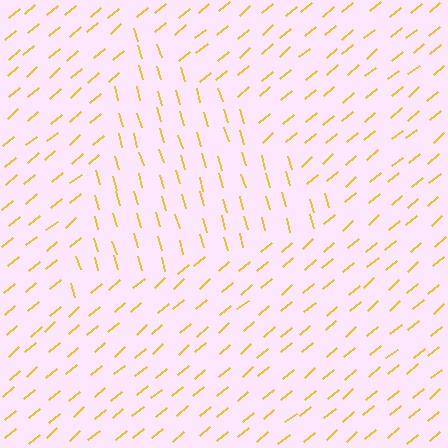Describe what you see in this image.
The image is filled with small yellow line segments. A triangle region in the image has lines oriented differently from the surrounding lines, creating a visible texture boundary.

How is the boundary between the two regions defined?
The boundary is defined purely by a change in line orientation (approximately 66 degrees difference). All lines are the same color and thickness.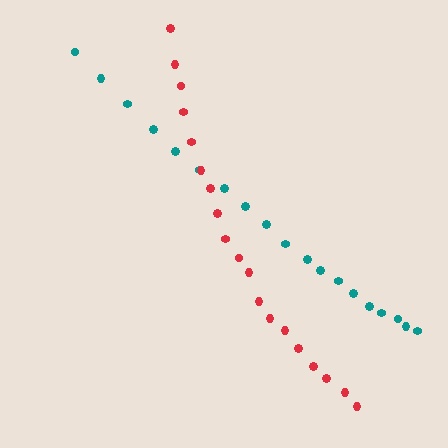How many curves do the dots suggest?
There are 2 distinct paths.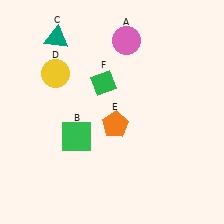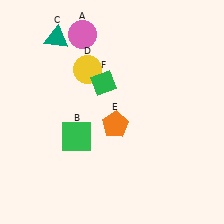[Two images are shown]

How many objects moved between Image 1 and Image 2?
2 objects moved between the two images.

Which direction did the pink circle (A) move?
The pink circle (A) moved left.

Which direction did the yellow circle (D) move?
The yellow circle (D) moved right.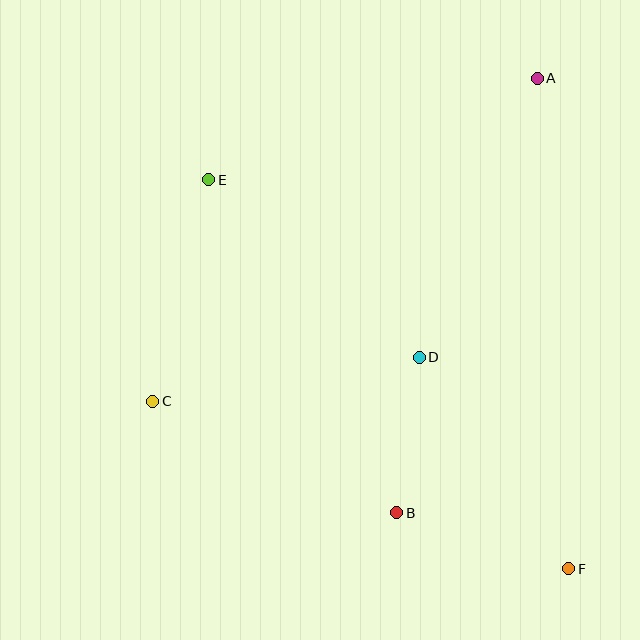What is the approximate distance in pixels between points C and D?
The distance between C and D is approximately 270 pixels.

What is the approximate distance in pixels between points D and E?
The distance between D and E is approximately 275 pixels.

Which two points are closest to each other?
Points B and D are closest to each other.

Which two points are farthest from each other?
Points E and F are farthest from each other.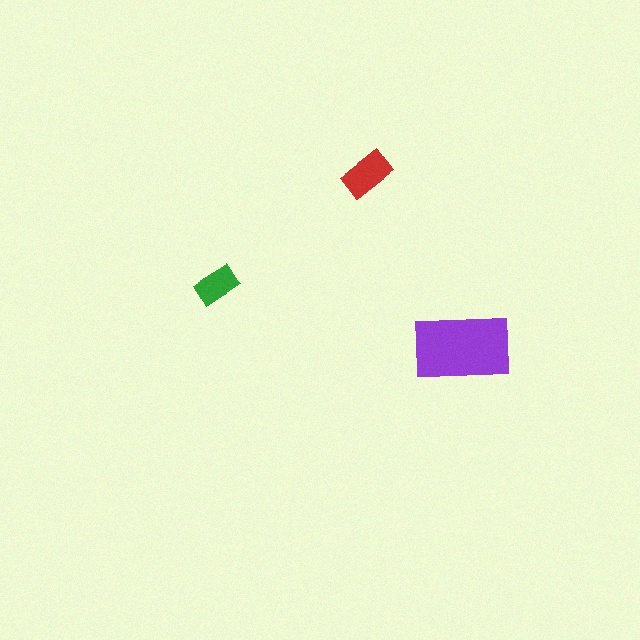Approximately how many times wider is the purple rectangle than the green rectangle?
About 2 times wider.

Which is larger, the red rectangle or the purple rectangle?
The purple one.